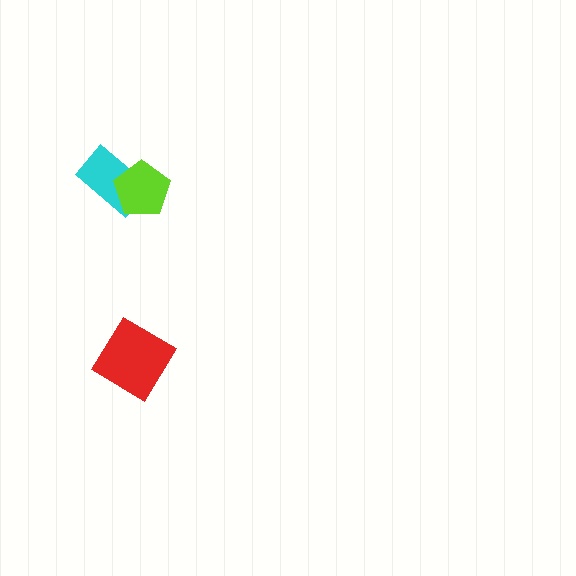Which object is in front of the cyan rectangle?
The lime pentagon is in front of the cyan rectangle.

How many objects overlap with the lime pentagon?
1 object overlaps with the lime pentagon.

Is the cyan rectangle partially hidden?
Yes, it is partially covered by another shape.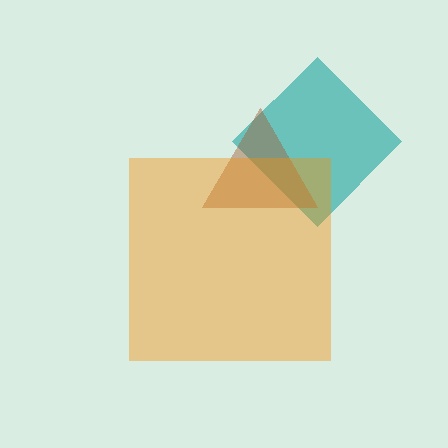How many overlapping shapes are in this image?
There are 3 overlapping shapes in the image.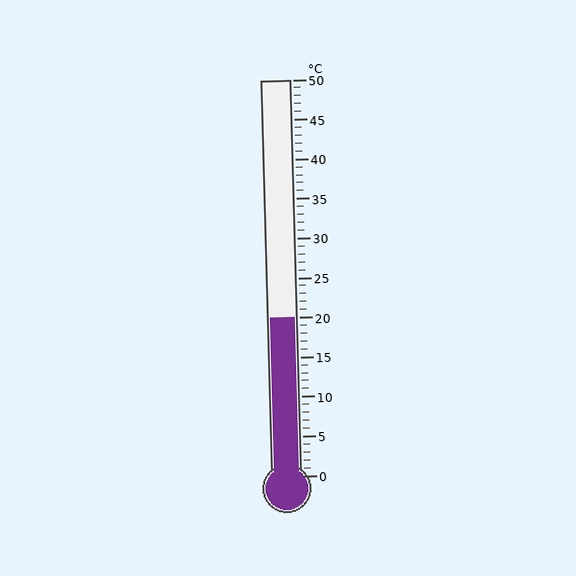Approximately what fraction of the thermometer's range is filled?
The thermometer is filled to approximately 40% of its range.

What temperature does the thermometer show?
The thermometer shows approximately 20°C.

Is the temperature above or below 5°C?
The temperature is above 5°C.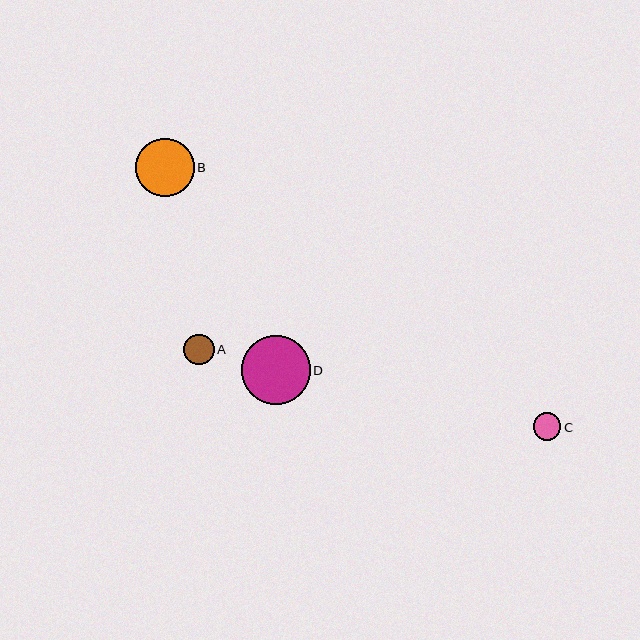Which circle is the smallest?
Circle C is the smallest with a size of approximately 27 pixels.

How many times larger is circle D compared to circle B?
Circle D is approximately 1.2 times the size of circle B.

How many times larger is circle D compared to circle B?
Circle D is approximately 1.2 times the size of circle B.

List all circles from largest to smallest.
From largest to smallest: D, B, A, C.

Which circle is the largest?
Circle D is the largest with a size of approximately 69 pixels.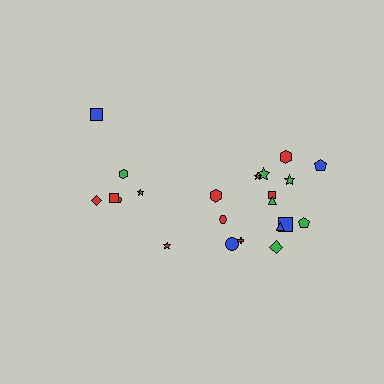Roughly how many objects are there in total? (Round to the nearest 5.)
Roughly 25 objects in total.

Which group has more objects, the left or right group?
The right group.